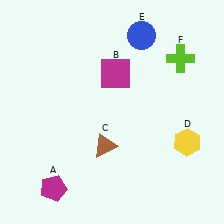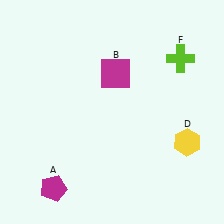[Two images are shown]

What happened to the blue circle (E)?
The blue circle (E) was removed in Image 2. It was in the top-right area of Image 1.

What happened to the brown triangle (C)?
The brown triangle (C) was removed in Image 2. It was in the bottom-left area of Image 1.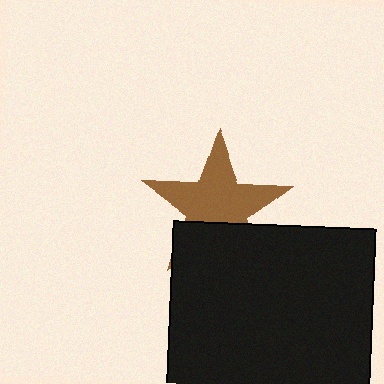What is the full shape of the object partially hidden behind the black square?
The partially hidden object is a brown star.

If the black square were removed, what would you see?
You would see the complete brown star.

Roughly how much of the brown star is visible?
Most of it is visible (roughly 68%).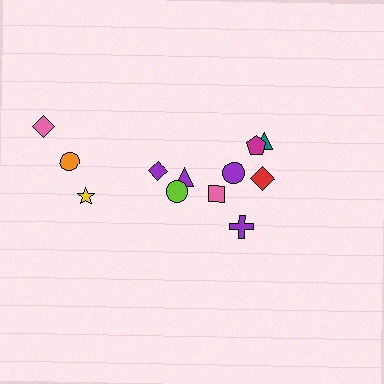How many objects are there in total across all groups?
There are 12 objects.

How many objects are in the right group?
There are 7 objects.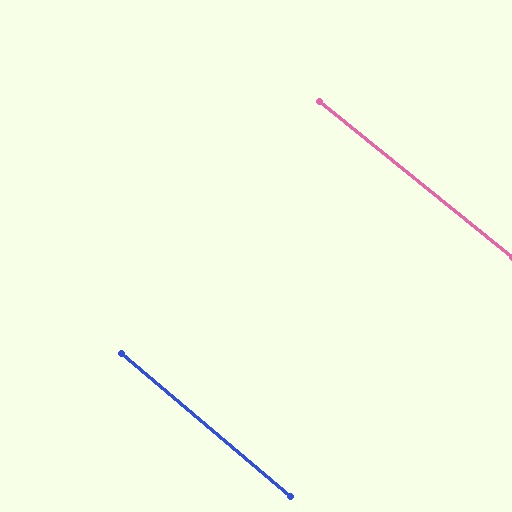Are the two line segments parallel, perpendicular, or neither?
Parallel — their directions differ by only 1.1°.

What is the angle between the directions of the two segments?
Approximately 1 degree.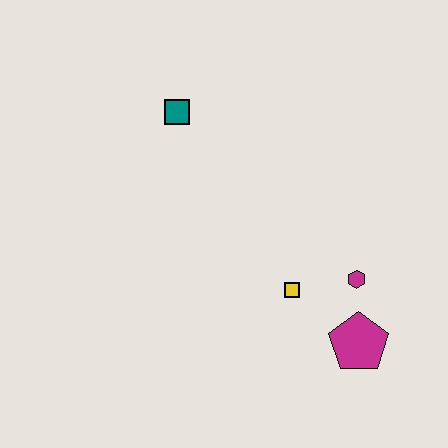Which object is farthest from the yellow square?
The teal square is farthest from the yellow square.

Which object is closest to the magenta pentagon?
The magenta hexagon is closest to the magenta pentagon.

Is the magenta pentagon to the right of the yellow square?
Yes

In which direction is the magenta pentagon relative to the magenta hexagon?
The magenta pentagon is below the magenta hexagon.